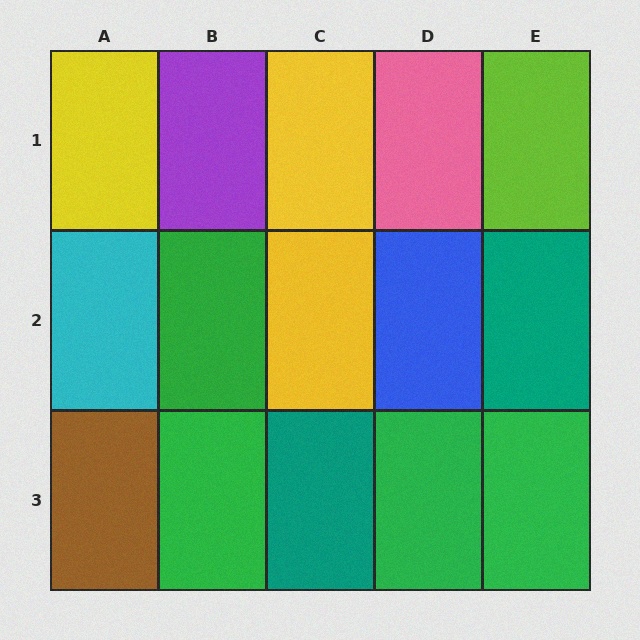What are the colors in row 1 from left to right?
Yellow, purple, yellow, pink, lime.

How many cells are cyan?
1 cell is cyan.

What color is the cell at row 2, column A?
Cyan.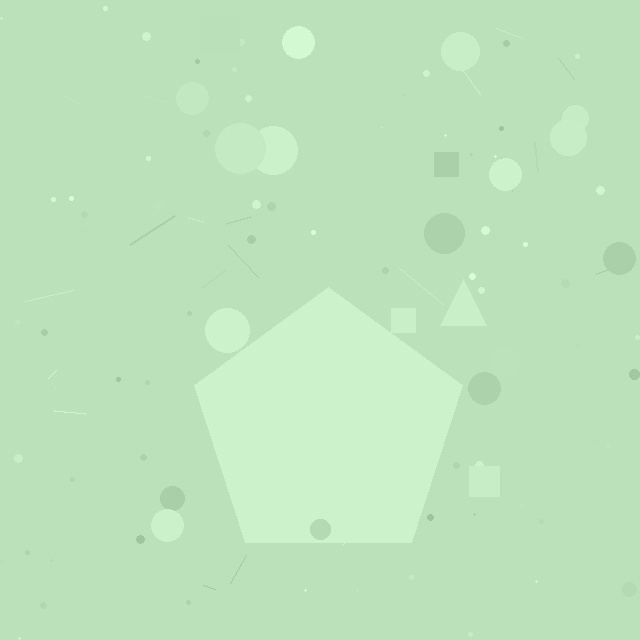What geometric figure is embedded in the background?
A pentagon is embedded in the background.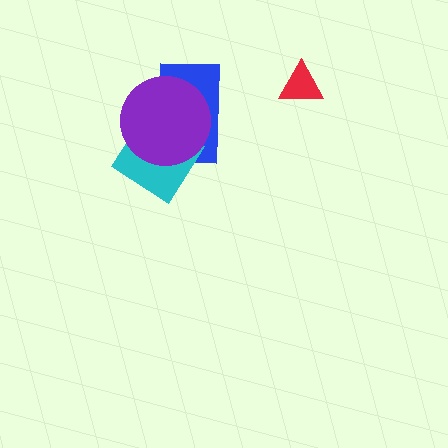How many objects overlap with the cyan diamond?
2 objects overlap with the cyan diamond.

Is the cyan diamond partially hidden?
Yes, it is partially covered by another shape.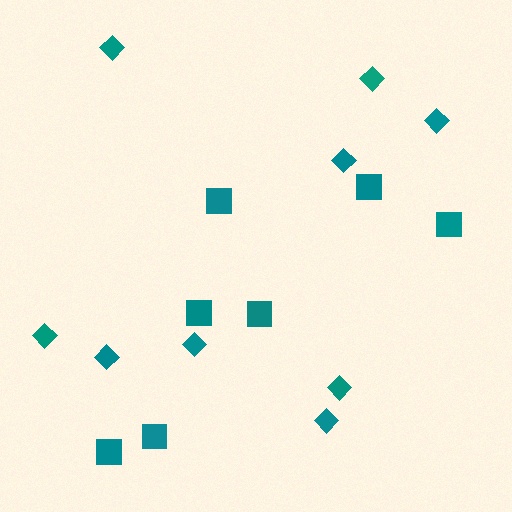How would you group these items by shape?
There are 2 groups: one group of squares (7) and one group of diamonds (9).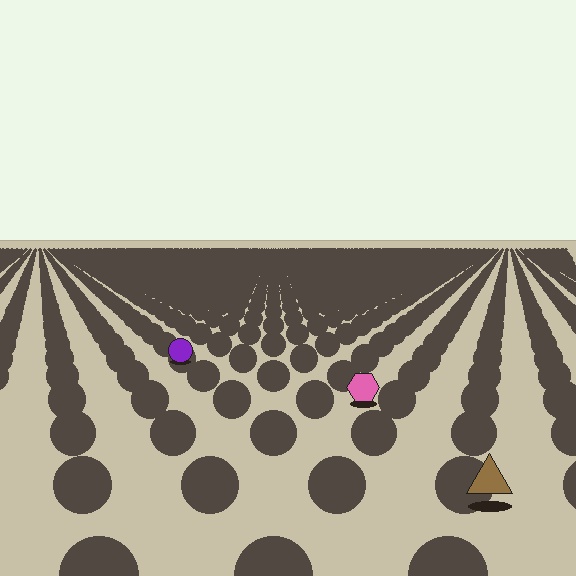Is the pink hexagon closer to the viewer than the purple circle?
Yes. The pink hexagon is closer — you can tell from the texture gradient: the ground texture is coarser near it.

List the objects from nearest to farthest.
From nearest to farthest: the brown triangle, the pink hexagon, the purple circle.